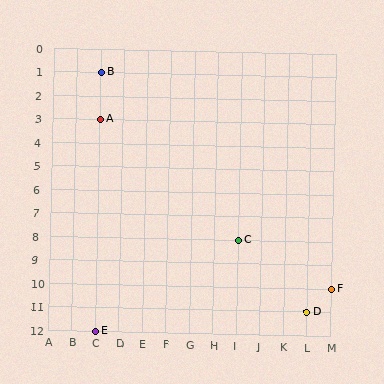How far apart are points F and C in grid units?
Points F and C are 4 columns and 2 rows apart (about 4.5 grid units diagonally).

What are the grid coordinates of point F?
Point F is at grid coordinates (M, 10).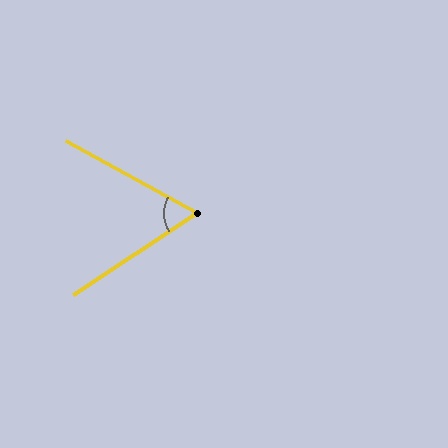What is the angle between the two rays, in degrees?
Approximately 62 degrees.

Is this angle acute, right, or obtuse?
It is acute.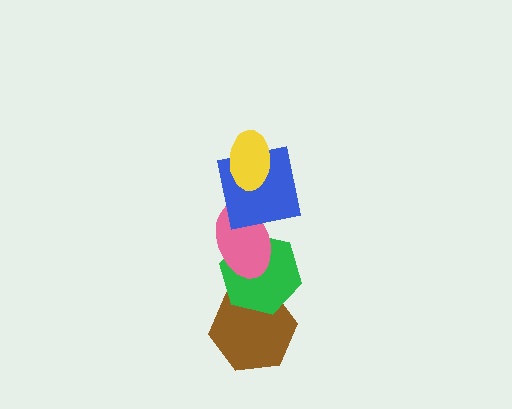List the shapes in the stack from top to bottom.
From top to bottom: the yellow ellipse, the blue square, the pink ellipse, the green hexagon, the brown hexagon.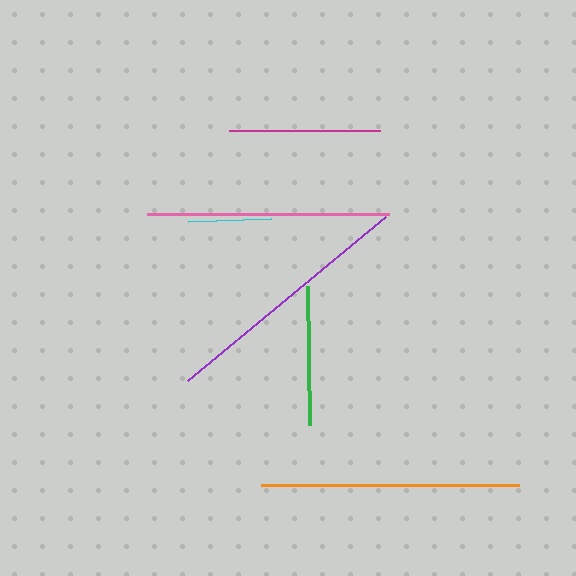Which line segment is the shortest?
The cyan line is the shortest at approximately 83 pixels.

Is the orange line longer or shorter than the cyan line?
The orange line is longer than the cyan line.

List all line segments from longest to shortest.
From longest to shortest: purple, orange, pink, magenta, green, cyan.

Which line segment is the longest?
The purple line is the longest at approximately 257 pixels.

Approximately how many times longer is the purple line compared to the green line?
The purple line is approximately 1.9 times the length of the green line.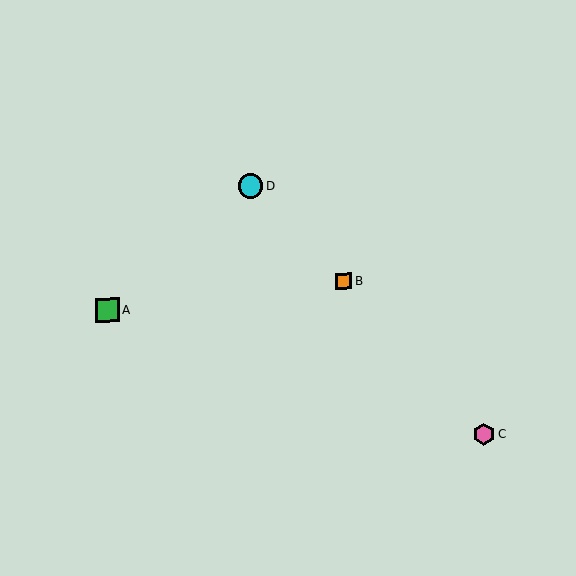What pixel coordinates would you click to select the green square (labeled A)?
Click at (107, 310) to select the green square A.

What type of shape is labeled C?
Shape C is a pink hexagon.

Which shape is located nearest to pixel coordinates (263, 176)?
The cyan circle (labeled D) at (251, 186) is nearest to that location.